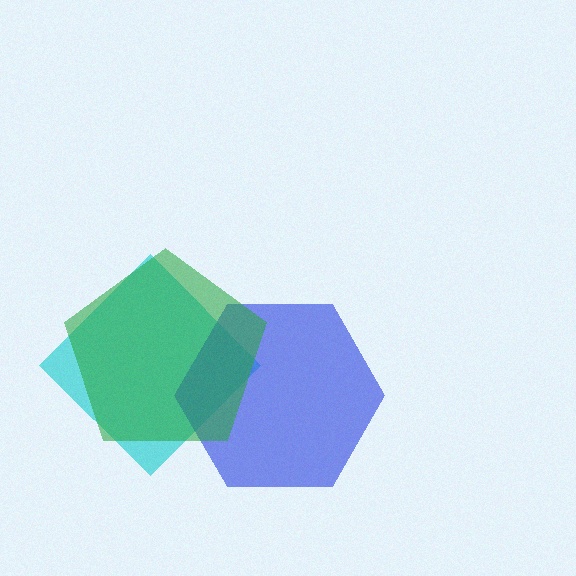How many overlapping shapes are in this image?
There are 3 overlapping shapes in the image.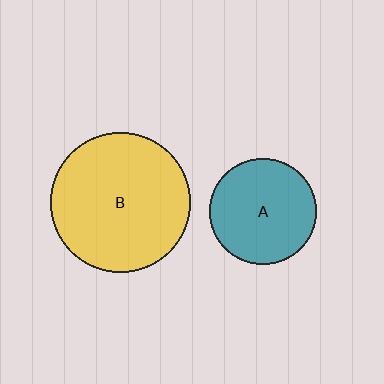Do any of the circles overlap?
No, none of the circles overlap.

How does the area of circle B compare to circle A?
Approximately 1.7 times.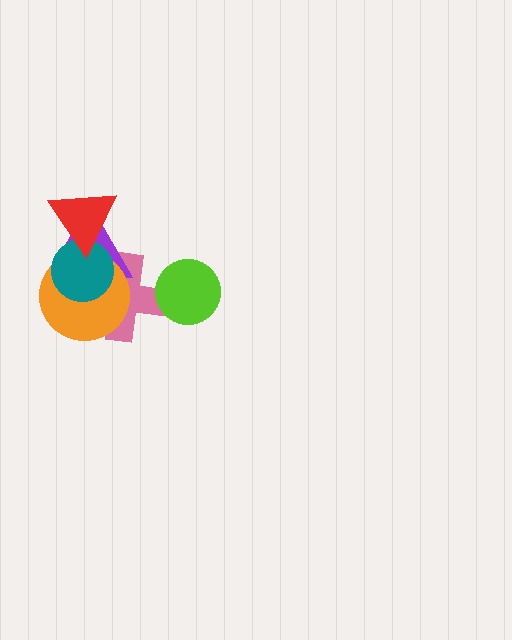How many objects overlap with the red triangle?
2 objects overlap with the red triangle.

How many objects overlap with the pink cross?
4 objects overlap with the pink cross.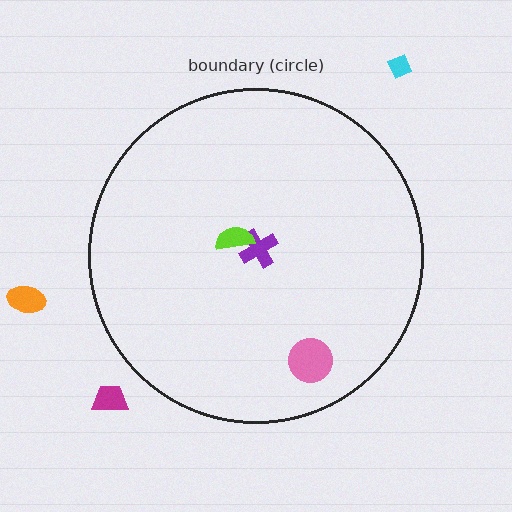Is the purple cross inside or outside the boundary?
Inside.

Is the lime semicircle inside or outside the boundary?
Inside.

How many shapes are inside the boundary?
3 inside, 3 outside.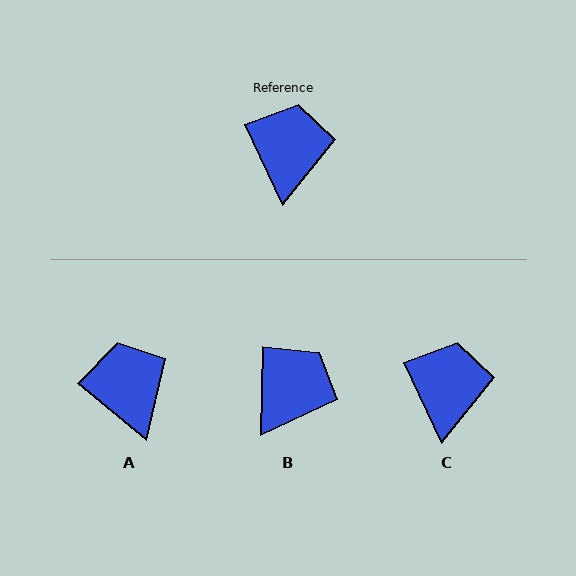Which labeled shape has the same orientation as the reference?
C.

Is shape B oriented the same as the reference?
No, it is off by about 26 degrees.